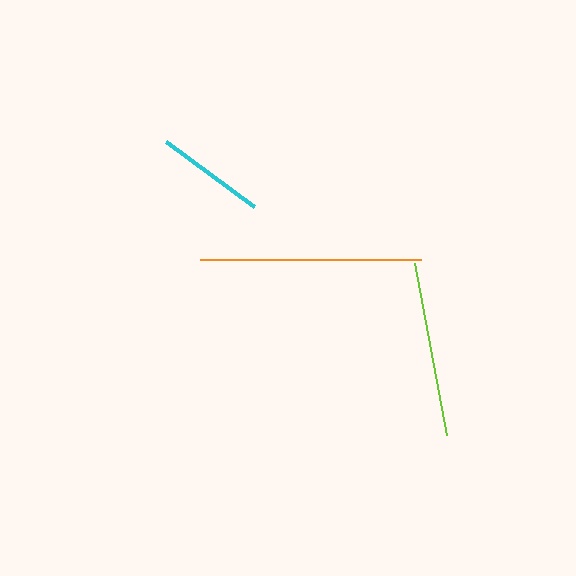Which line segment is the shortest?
The cyan line is the shortest at approximately 110 pixels.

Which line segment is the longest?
The orange line is the longest at approximately 221 pixels.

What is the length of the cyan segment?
The cyan segment is approximately 110 pixels long.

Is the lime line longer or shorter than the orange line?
The orange line is longer than the lime line.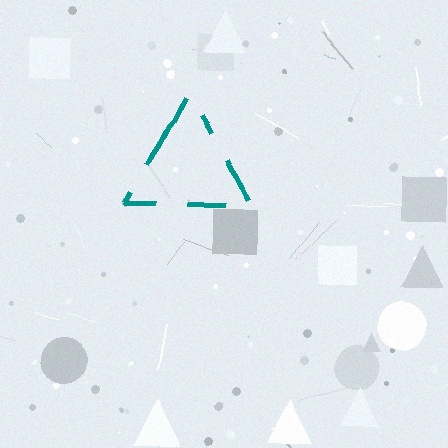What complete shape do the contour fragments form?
The contour fragments form a triangle.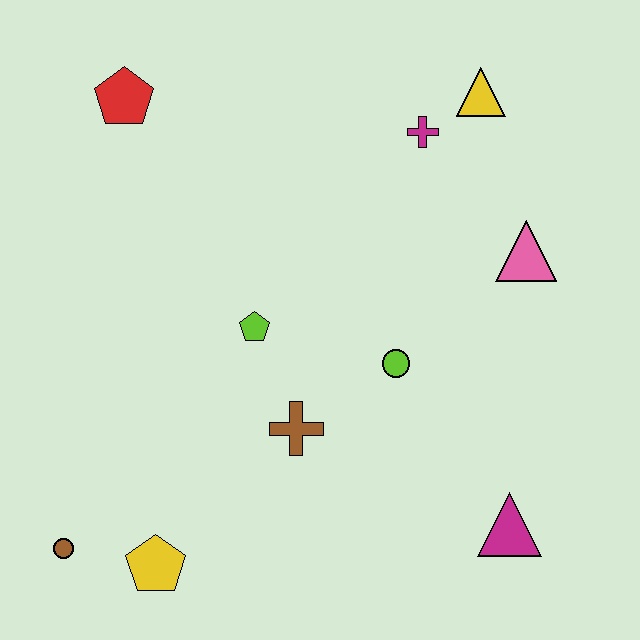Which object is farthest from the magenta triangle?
The red pentagon is farthest from the magenta triangle.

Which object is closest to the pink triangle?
The magenta cross is closest to the pink triangle.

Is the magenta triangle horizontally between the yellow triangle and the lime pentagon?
No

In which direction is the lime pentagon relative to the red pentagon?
The lime pentagon is below the red pentagon.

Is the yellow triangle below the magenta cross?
No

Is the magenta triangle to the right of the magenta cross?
Yes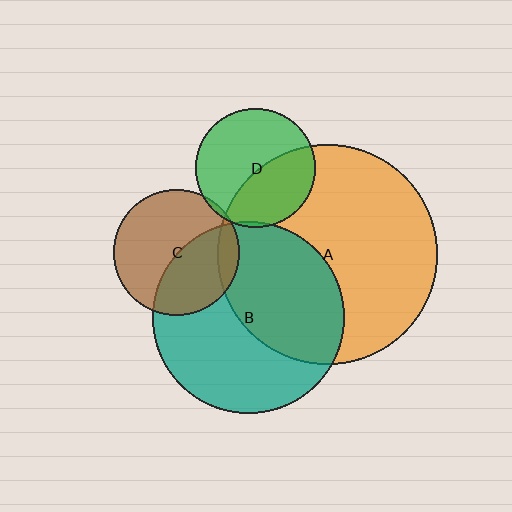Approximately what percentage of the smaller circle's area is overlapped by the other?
Approximately 5%.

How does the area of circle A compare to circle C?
Approximately 3.1 times.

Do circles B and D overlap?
Yes.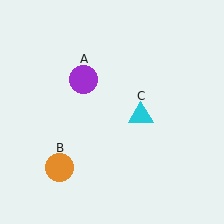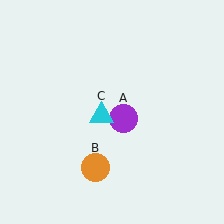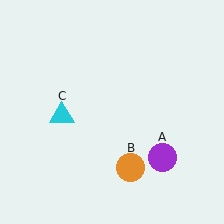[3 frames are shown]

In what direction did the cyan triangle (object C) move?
The cyan triangle (object C) moved left.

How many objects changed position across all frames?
3 objects changed position: purple circle (object A), orange circle (object B), cyan triangle (object C).